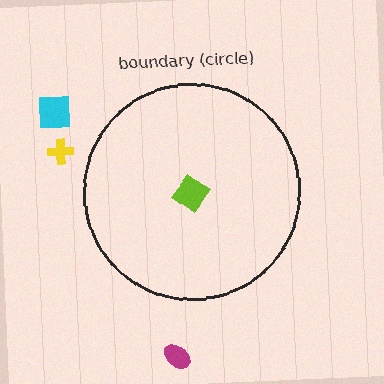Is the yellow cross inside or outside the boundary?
Outside.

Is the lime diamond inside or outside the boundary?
Inside.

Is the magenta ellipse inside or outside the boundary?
Outside.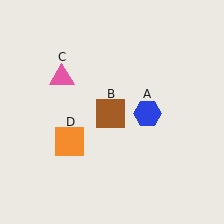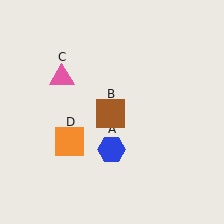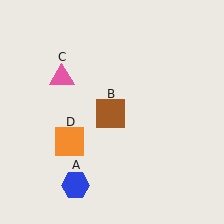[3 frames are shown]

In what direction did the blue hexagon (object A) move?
The blue hexagon (object A) moved down and to the left.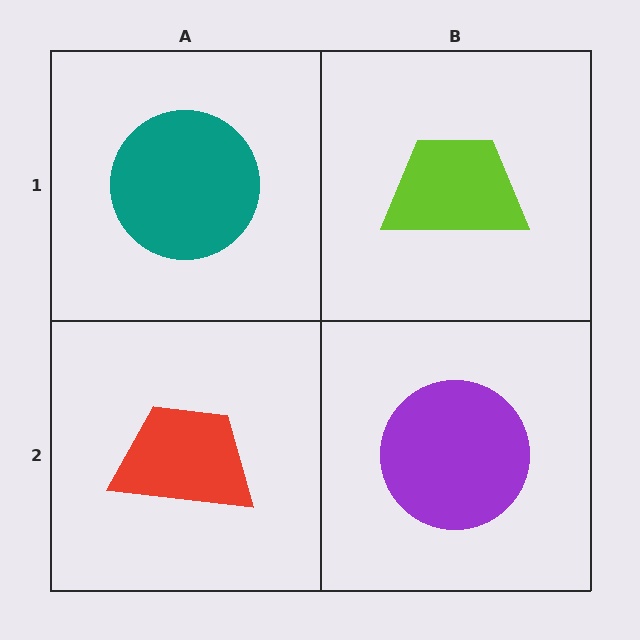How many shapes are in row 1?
2 shapes.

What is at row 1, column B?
A lime trapezoid.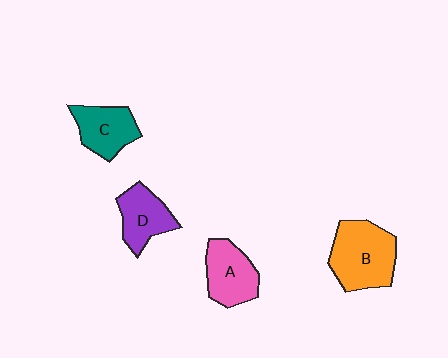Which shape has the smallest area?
Shape D (purple).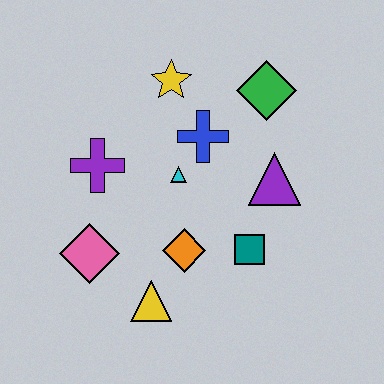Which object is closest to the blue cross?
The cyan triangle is closest to the blue cross.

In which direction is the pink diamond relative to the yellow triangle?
The pink diamond is to the left of the yellow triangle.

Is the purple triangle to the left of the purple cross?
No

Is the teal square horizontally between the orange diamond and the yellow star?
No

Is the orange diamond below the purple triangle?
Yes